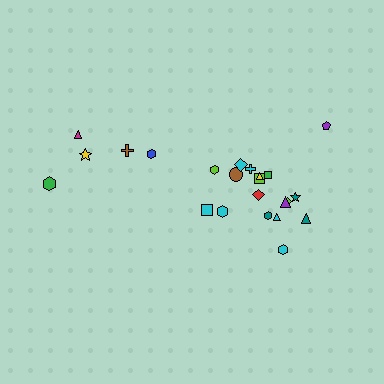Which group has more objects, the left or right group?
The right group.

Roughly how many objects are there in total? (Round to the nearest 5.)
Roughly 25 objects in total.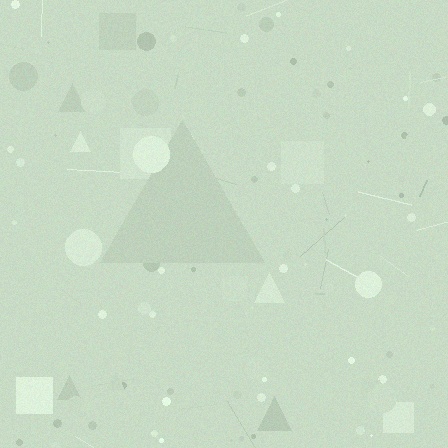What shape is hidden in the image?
A triangle is hidden in the image.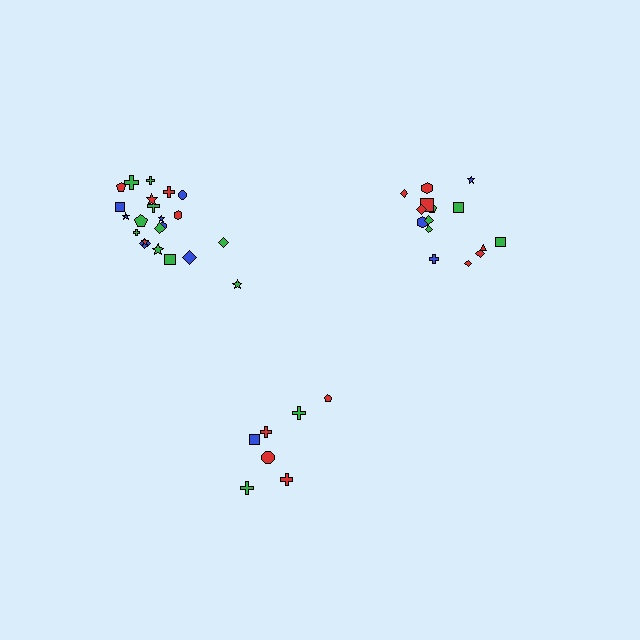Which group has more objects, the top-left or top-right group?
The top-left group.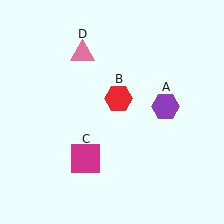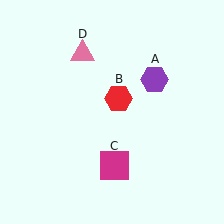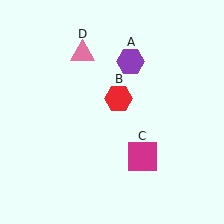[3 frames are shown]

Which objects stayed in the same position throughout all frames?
Red hexagon (object B) and pink triangle (object D) remained stationary.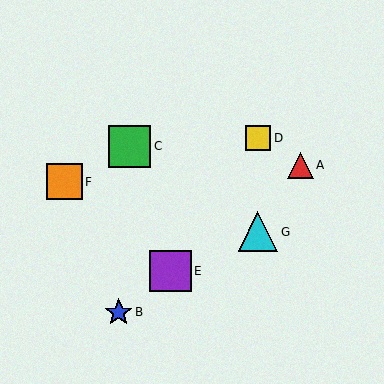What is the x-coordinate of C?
Object C is at x≈130.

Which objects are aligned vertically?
Objects D, G are aligned vertically.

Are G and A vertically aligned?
No, G is at x≈258 and A is at x≈300.